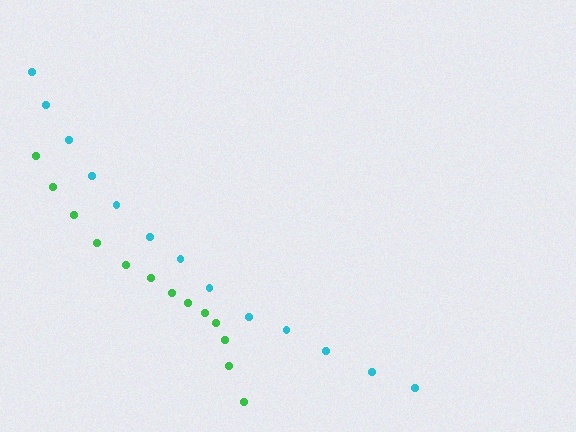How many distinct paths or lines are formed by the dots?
There are 2 distinct paths.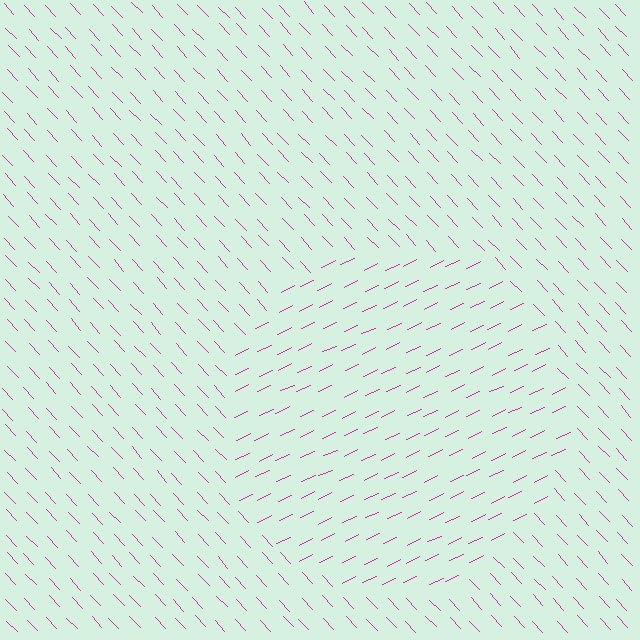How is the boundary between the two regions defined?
The boundary is defined purely by a change in line orientation (approximately 72 degrees difference). All lines are the same color and thickness.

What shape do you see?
I see a circle.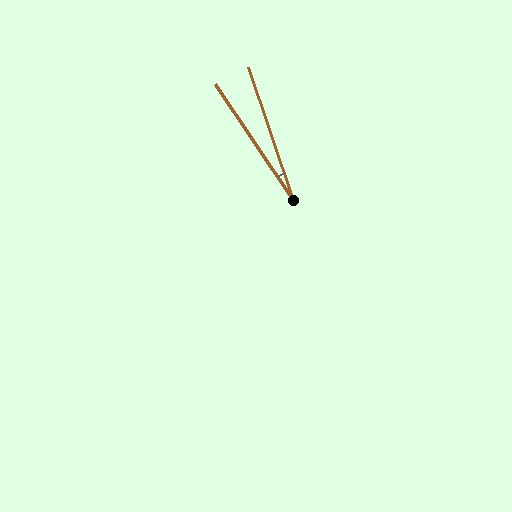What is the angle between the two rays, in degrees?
Approximately 15 degrees.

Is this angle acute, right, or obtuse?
It is acute.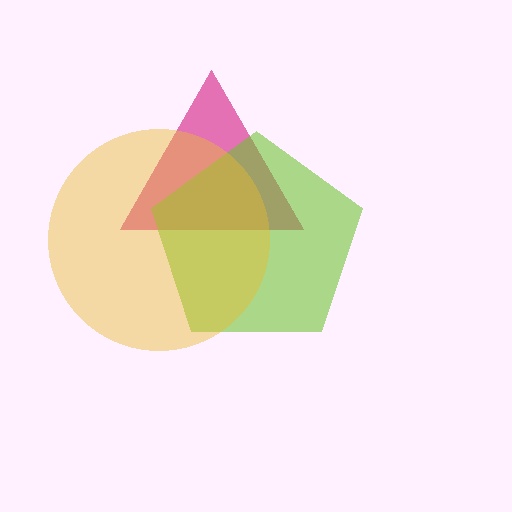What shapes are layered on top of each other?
The layered shapes are: a magenta triangle, a lime pentagon, a yellow circle.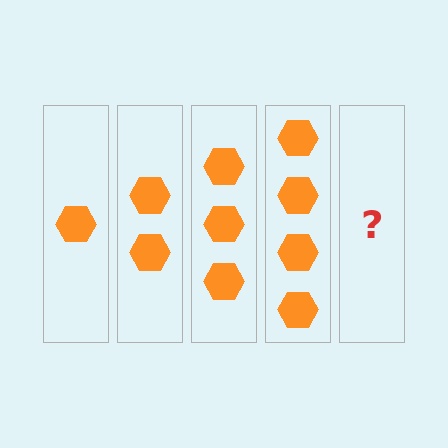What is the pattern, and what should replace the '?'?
The pattern is that each step adds one more hexagon. The '?' should be 5 hexagons.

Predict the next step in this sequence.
The next step is 5 hexagons.